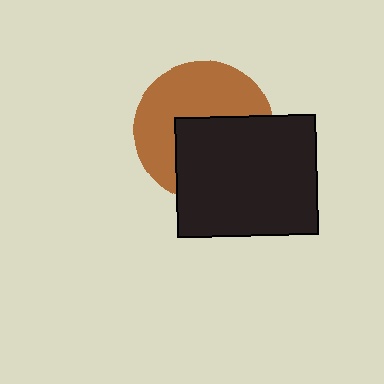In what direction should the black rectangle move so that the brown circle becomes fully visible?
The black rectangle should move down. That is the shortest direction to clear the overlap and leave the brown circle fully visible.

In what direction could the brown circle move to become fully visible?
The brown circle could move up. That would shift it out from behind the black rectangle entirely.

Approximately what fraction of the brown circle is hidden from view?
Roughly 47% of the brown circle is hidden behind the black rectangle.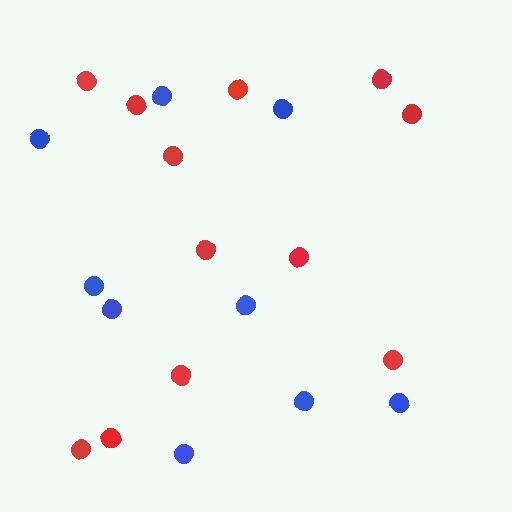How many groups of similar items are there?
There are 2 groups: one group of blue circles (9) and one group of red circles (12).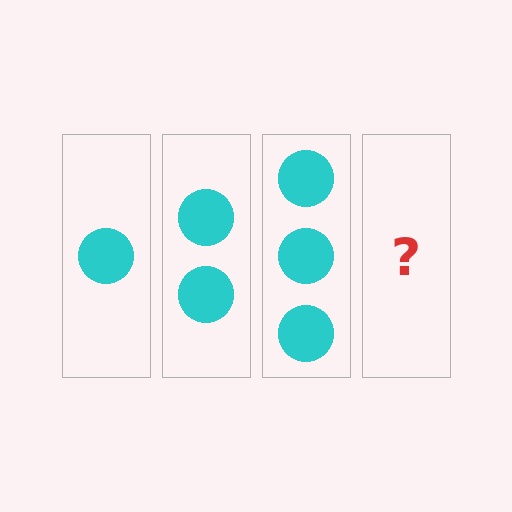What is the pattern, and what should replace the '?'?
The pattern is that each step adds one more circle. The '?' should be 4 circles.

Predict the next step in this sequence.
The next step is 4 circles.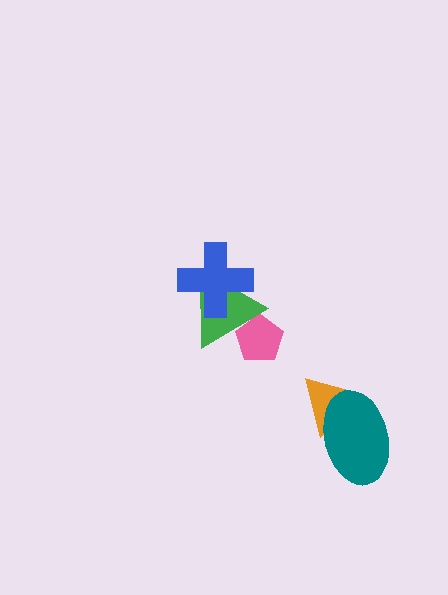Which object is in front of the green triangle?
The blue cross is in front of the green triangle.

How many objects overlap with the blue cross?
1 object overlaps with the blue cross.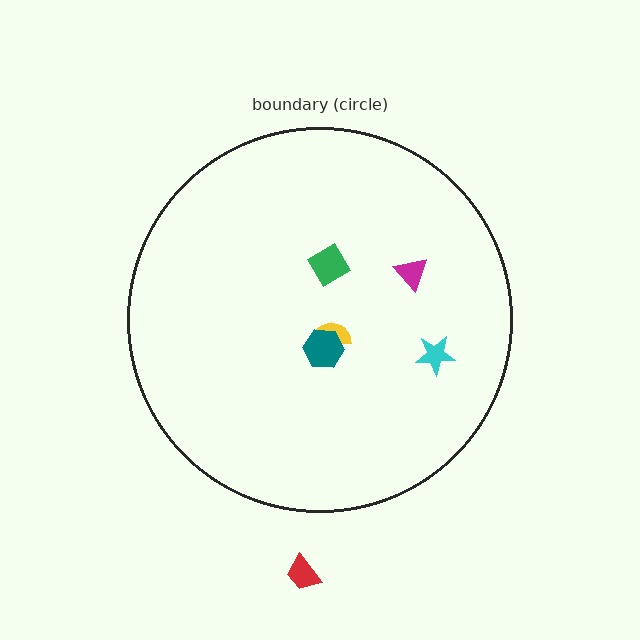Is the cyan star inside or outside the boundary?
Inside.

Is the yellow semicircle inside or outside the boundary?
Inside.